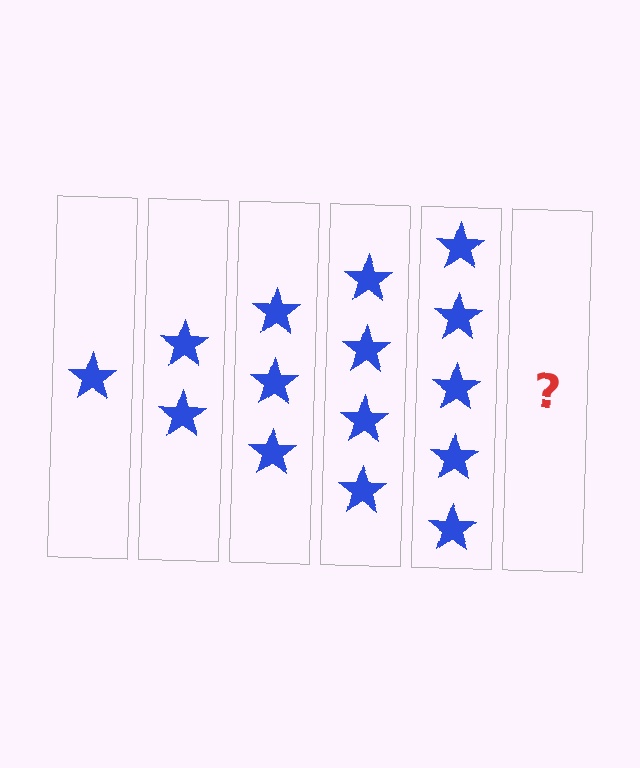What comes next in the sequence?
The next element should be 6 stars.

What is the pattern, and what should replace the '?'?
The pattern is that each step adds one more star. The '?' should be 6 stars.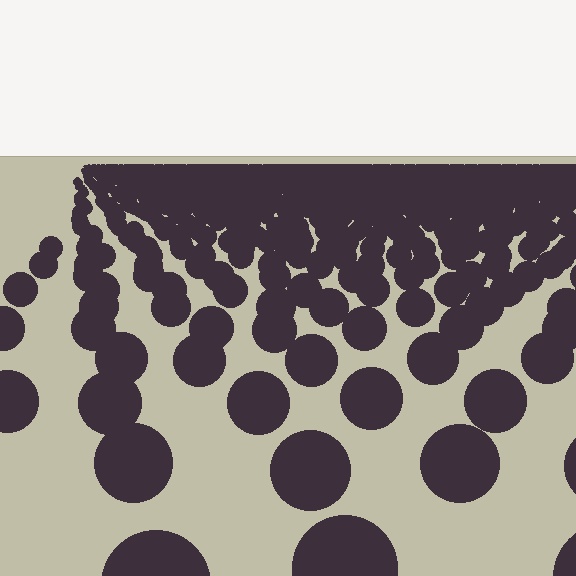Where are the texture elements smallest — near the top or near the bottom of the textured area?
Near the top.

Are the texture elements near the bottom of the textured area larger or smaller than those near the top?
Larger. Near the bottom, elements are closer to the viewer and appear at a bigger on-screen size.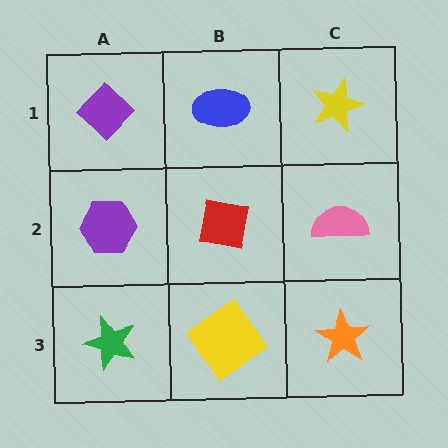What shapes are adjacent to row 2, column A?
A purple diamond (row 1, column A), a green star (row 3, column A), a red square (row 2, column B).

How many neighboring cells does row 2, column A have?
3.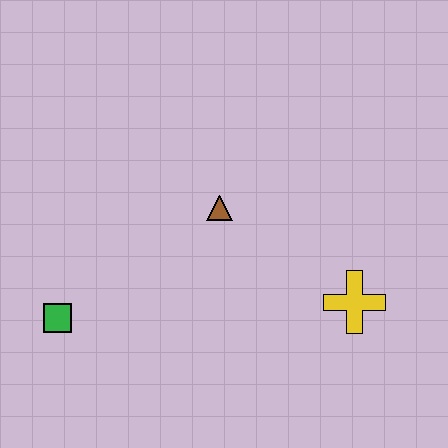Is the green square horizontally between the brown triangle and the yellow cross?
No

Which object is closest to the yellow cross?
The brown triangle is closest to the yellow cross.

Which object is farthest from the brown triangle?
The green square is farthest from the brown triangle.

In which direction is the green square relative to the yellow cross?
The green square is to the left of the yellow cross.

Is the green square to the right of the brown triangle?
No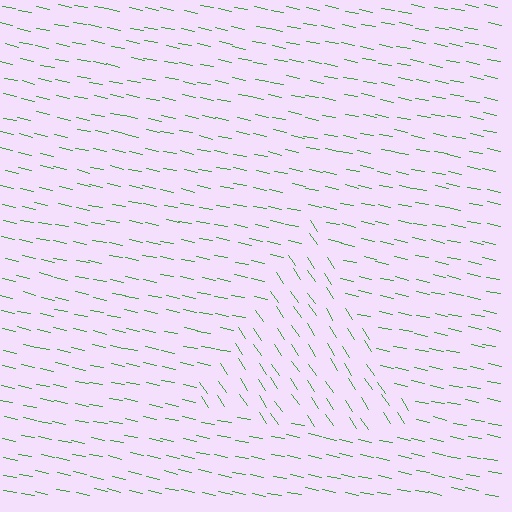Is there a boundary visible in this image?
Yes, there is a texture boundary formed by a change in line orientation.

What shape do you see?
I see a triangle.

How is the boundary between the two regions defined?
The boundary is defined purely by a change in line orientation (approximately 45 degrees difference). All lines are the same color and thickness.